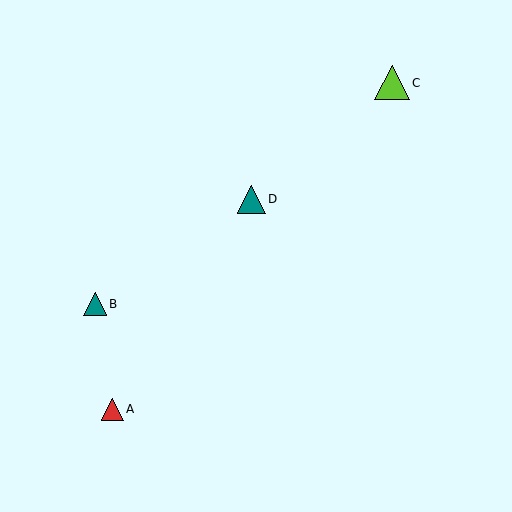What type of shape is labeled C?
Shape C is a lime triangle.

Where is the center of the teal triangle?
The center of the teal triangle is at (251, 199).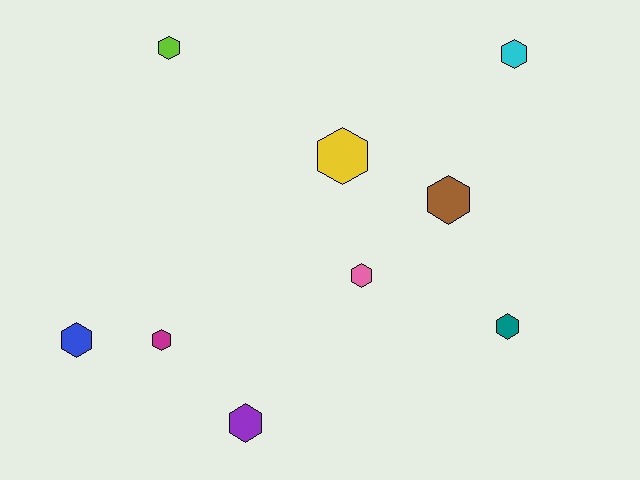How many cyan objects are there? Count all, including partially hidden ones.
There is 1 cyan object.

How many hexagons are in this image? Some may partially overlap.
There are 9 hexagons.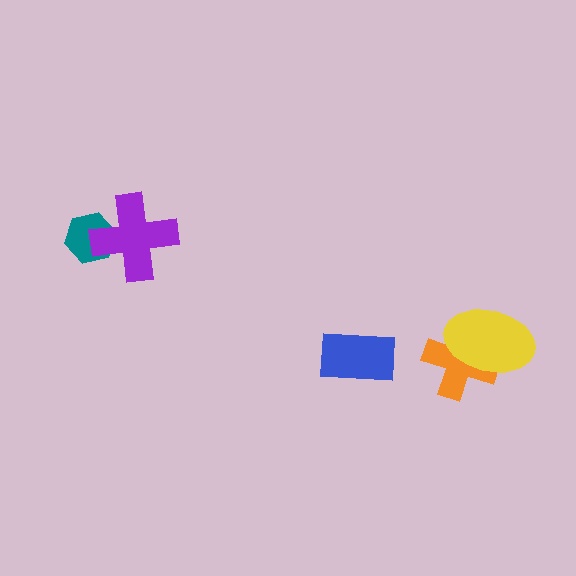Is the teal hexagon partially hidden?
Yes, it is partially covered by another shape.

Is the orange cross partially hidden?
Yes, it is partially covered by another shape.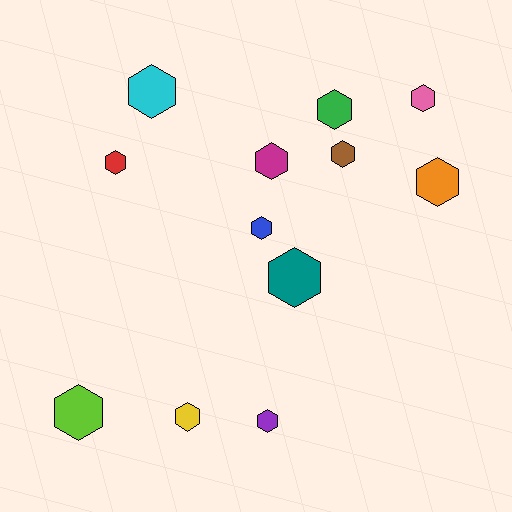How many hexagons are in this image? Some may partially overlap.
There are 12 hexagons.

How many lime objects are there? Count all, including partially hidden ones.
There is 1 lime object.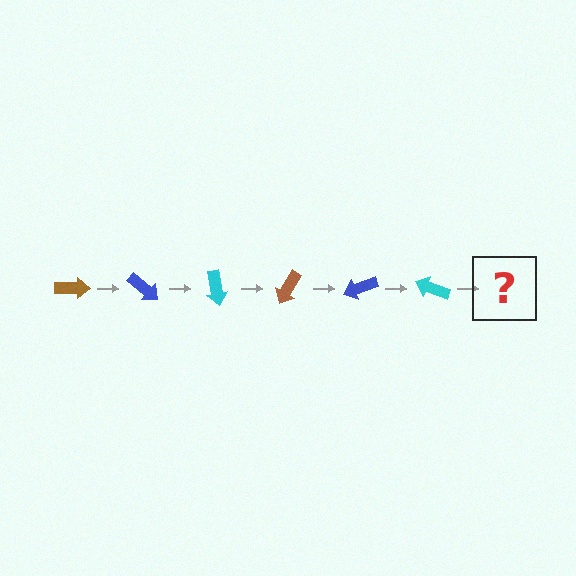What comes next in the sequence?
The next element should be a brown arrow, rotated 240 degrees from the start.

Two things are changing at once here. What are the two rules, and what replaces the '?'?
The two rules are that it rotates 40 degrees each step and the color cycles through brown, blue, and cyan. The '?' should be a brown arrow, rotated 240 degrees from the start.